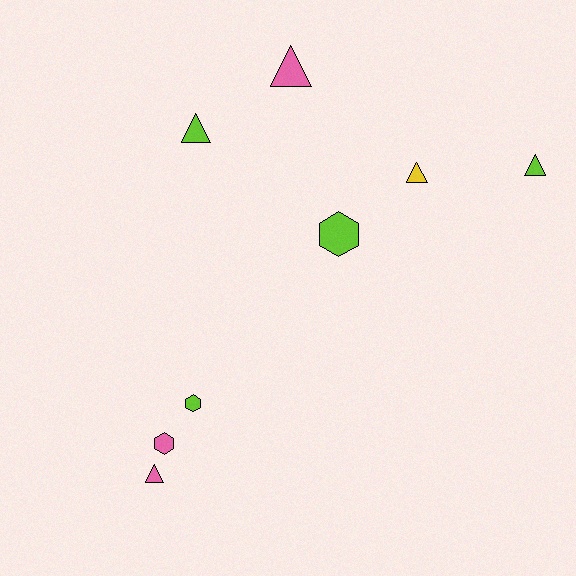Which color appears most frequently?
Lime, with 4 objects.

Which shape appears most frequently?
Triangle, with 5 objects.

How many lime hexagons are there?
There are 2 lime hexagons.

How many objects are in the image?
There are 8 objects.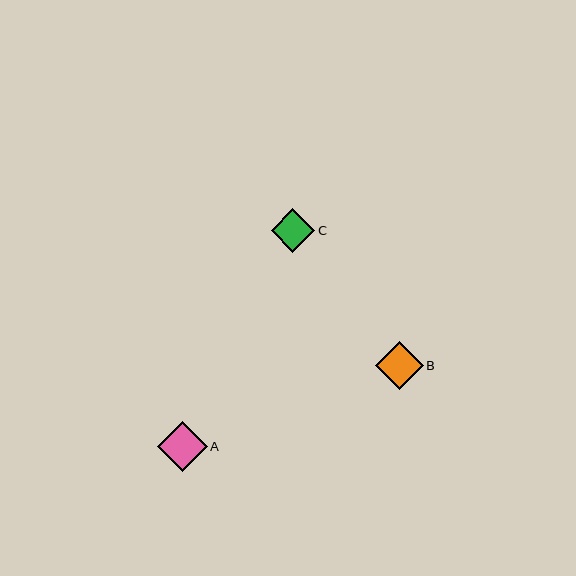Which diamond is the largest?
Diamond A is the largest with a size of approximately 50 pixels.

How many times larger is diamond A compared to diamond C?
Diamond A is approximately 1.2 times the size of diamond C.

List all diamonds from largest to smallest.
From largest to smallest: A, B, C.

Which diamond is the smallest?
Diamond C is the smallest with a size of approximately 44 pixels.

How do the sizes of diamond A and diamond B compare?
Diamond A and diamond B are approximately the same size.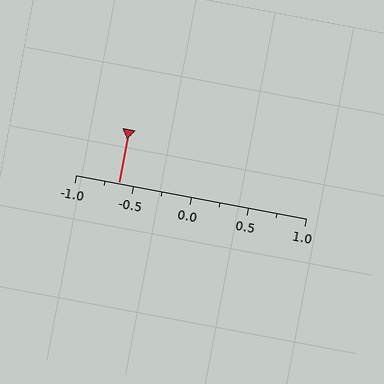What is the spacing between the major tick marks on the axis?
The major ticks are spaced 0.5 apart.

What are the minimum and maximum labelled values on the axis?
The axis runs from -1.0 to 1.0.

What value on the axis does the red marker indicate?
The marker indicates approximately -0.62.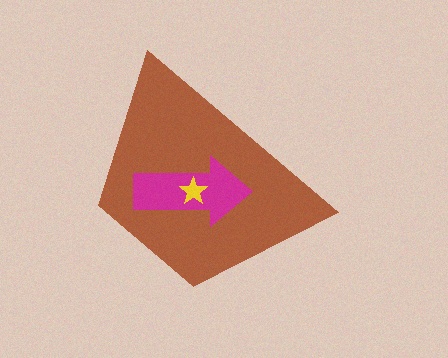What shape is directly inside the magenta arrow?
The yellow star.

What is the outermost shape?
The brown trapezoid.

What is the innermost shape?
The yellow star.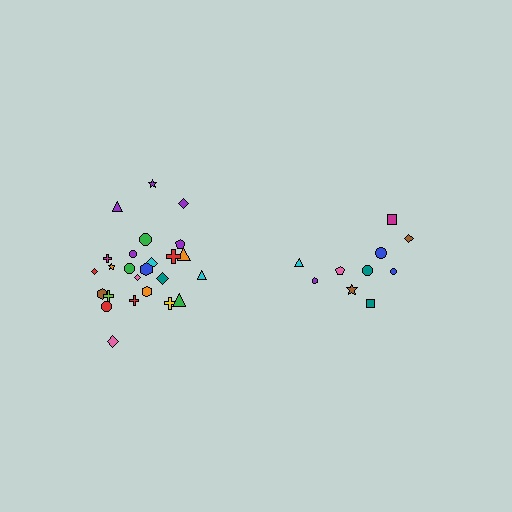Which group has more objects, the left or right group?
The left group.